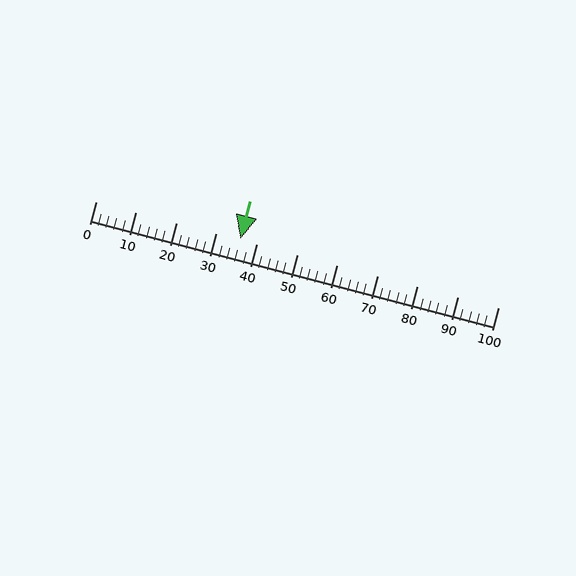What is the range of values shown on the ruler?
The ruler shows values from 0 to 100.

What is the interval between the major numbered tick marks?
The major tick marks are spaced 10 units apart.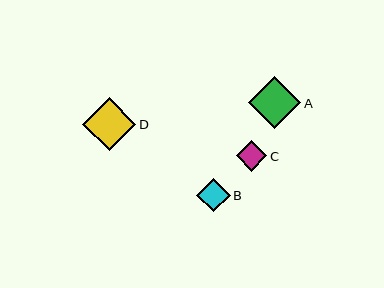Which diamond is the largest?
Diamond D is the largest with a size of approximately 53 pixels.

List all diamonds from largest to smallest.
From largest to smallest: D, A, B, C.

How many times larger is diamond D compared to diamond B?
Diamond D is approximately 1.6 times the size of diamond B.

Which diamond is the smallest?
Diamond C is the smallest with a size of approximately 31 pixels.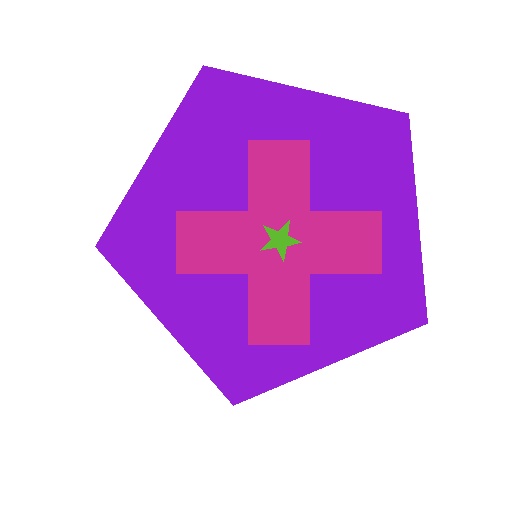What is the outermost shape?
The purple pentagon.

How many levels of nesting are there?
3.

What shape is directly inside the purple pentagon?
The magenta cross.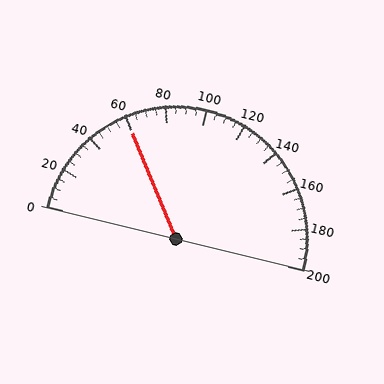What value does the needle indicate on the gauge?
The needle indicates approximately 60.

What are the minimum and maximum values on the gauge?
The gauge ranges from 0 to 200.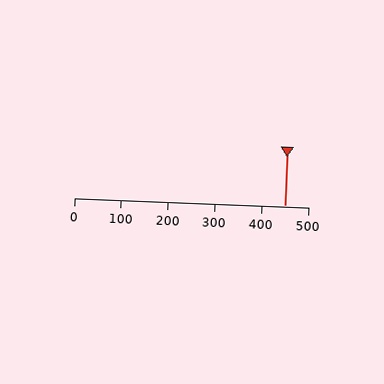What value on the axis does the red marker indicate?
The marker indicates approximately 450.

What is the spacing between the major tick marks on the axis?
The major ticks are spaced 100 apart.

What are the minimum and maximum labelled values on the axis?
The axis runs from 0 to 500.